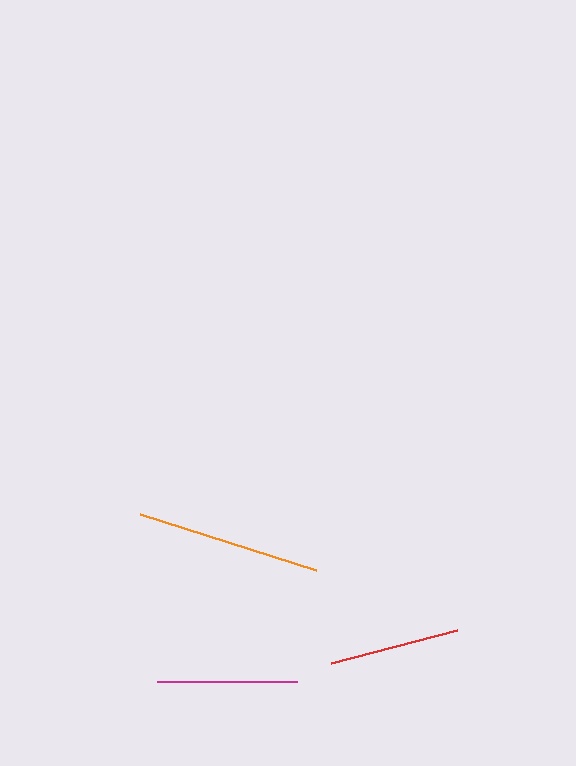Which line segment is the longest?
The orange line is the longest at approximately 184 pixels.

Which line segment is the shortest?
The red line is the shortest at approximately 130 pixels.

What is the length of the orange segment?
The orange segment is approximately 184 pixels long.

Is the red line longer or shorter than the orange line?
The orange line is longer than the red line.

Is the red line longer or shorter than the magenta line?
The magenta line is longer than the red line.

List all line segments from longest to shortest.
From longest to shortest: orange, magenta, red.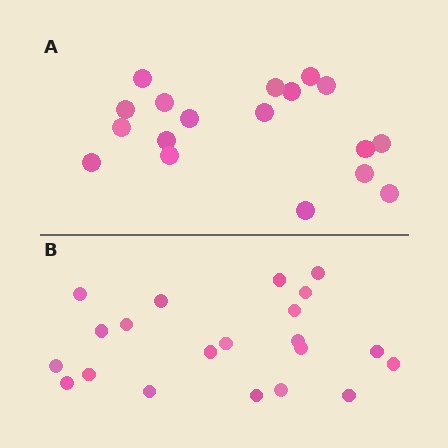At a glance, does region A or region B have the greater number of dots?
Region B (the bottom region) has more dots.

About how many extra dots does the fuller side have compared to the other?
Region B has just a few more — roughly 2 or 3 more dots than region A.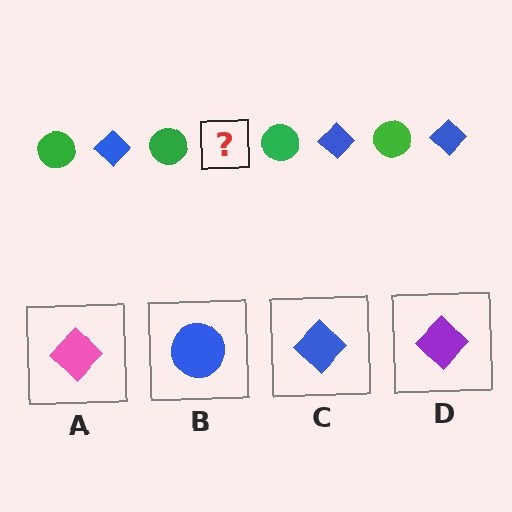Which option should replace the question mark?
Option C.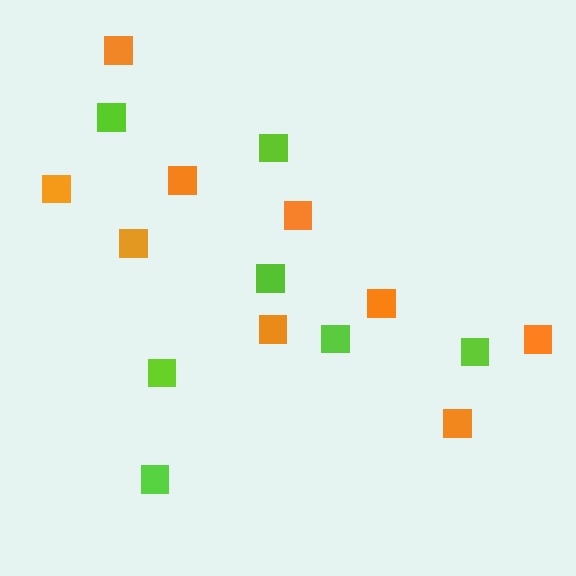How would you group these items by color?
There are 2 groups: one group of lime squares (7) and one group of orange squares (9).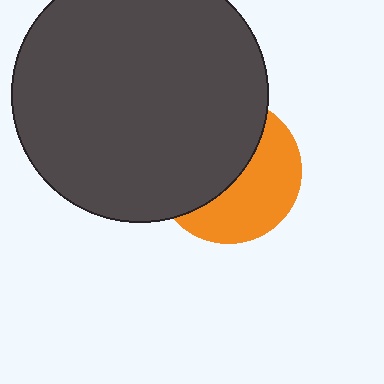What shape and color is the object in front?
The object in front is a dark gray circle.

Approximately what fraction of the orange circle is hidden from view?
Roughly 54% of the orange circle is hidden behind the dark gray circle.